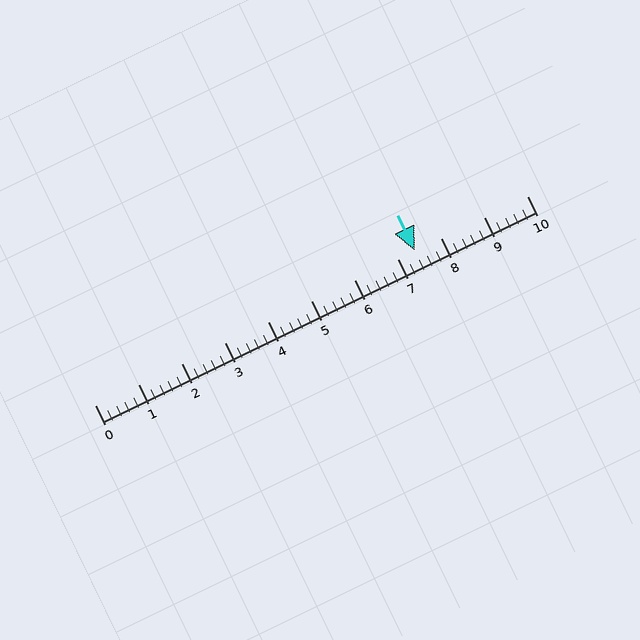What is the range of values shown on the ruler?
The ruler shows values from 0 to 10.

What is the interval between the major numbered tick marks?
The major tick marks are spaced 1 units apart.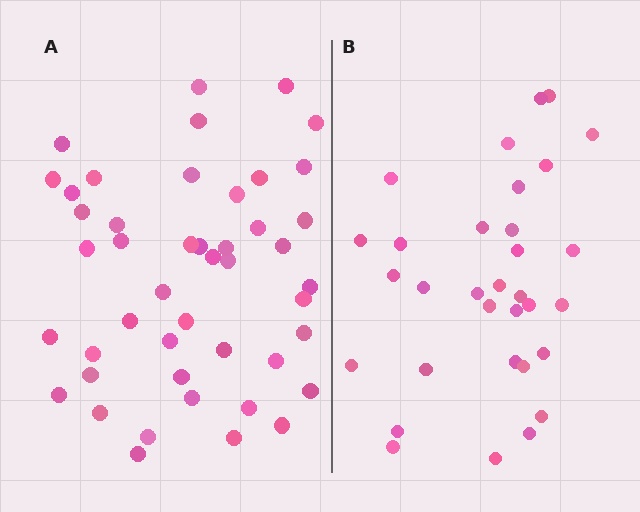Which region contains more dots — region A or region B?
Region A (the left region) has more dots.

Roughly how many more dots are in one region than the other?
Region A has approximately 15 more dots than region B.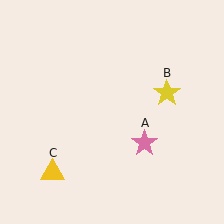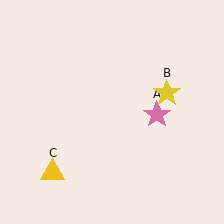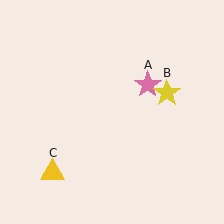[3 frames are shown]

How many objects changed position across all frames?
1 object changed position: pink star (object A).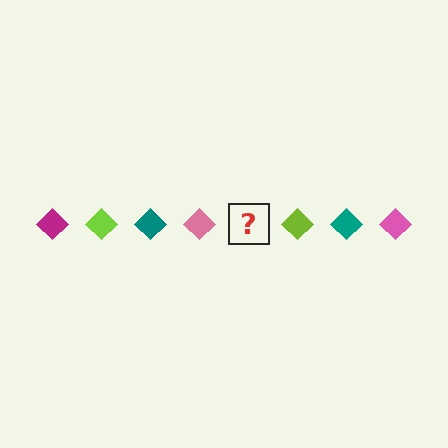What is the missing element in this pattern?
The missing element is a magenta diamond.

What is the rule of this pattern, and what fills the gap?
The rule is that the pattern cycles through magenta, lime, teal, pink diamonds. The gap should be filled with a magenta diamond.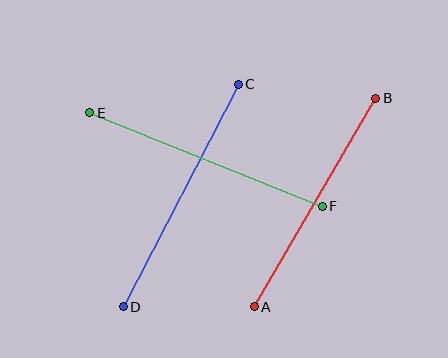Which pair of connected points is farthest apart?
Points E and F are farthest apart.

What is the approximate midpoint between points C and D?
The midpoint is at approximately (181, 195) pixels.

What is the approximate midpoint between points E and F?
The midpoint is at approximately (206, 159) pixels.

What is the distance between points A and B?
The distance is approximately 241 pixels.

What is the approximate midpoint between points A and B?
The midpoint is at approximately (315, 202) pixels.